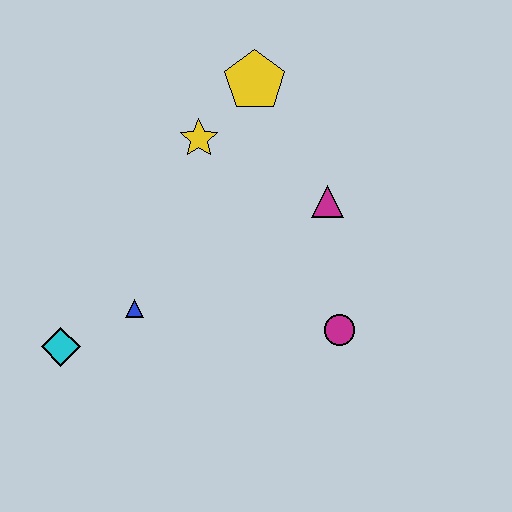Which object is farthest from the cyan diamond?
The yellow pentagon is farthest from the cyan diamond.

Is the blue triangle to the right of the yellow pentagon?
No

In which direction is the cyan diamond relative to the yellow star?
The cyan diamond is below the yellow star.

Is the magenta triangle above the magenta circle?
Yes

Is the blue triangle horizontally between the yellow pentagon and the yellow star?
No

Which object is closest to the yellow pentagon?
The yellow star is closest to the yellow pentagon.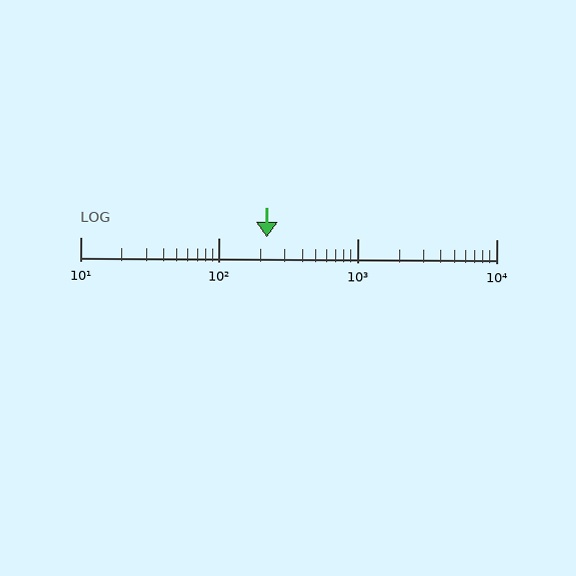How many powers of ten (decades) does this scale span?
The scale spans 3 decades, from 10 to 10000.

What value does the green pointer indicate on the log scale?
The pointer indicates approximately 220.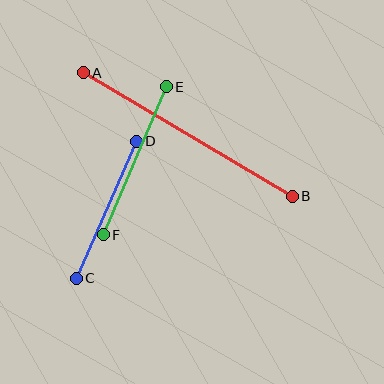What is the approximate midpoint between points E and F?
The midpoint is at approximately (135, 161) pixels.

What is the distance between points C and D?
The distance is approximately 150 pixels.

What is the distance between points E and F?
The distance is approximately 161 pixels.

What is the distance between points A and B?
The distance is approximately 243 pixels.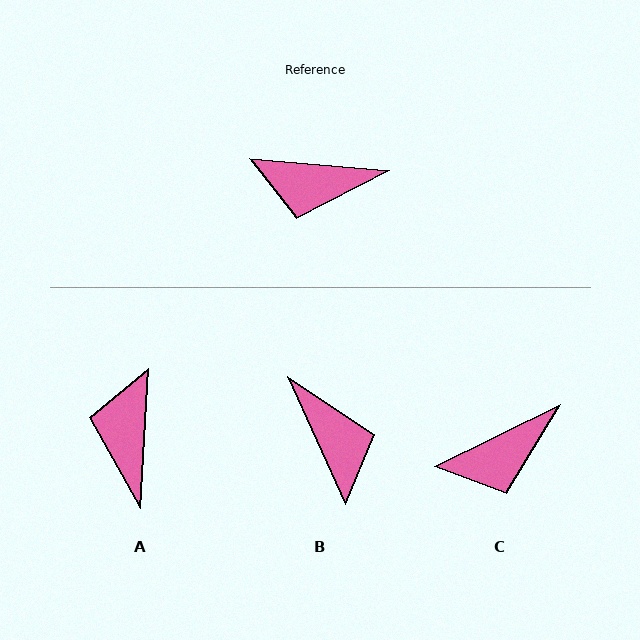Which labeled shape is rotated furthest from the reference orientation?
B, about 119 degrees away.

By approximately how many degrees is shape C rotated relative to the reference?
Approximately 31 degrees counter-clockwise.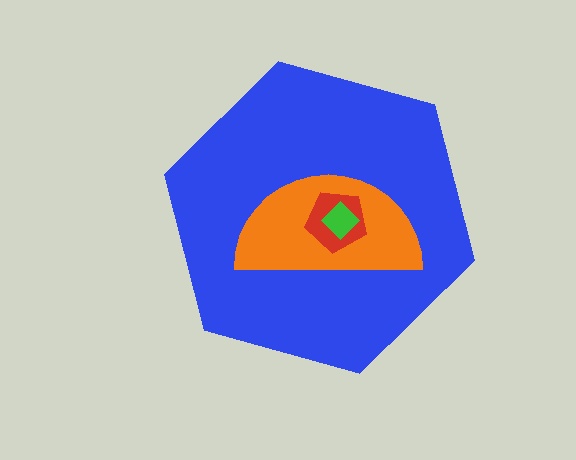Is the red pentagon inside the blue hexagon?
Yes.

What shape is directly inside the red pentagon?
The green diamond.